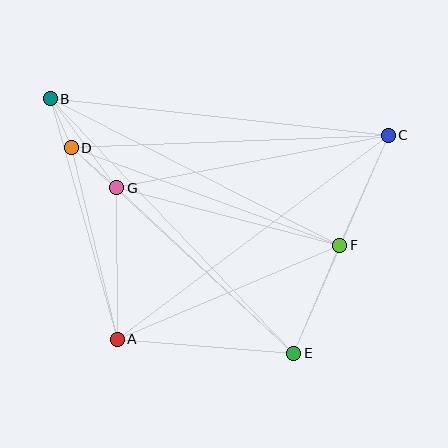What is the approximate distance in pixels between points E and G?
The distance between E and G is approximately 242 pixels.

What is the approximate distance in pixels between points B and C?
The distance between B and C is approximately 340 pixels.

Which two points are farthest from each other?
Points B and E are farthest from each other.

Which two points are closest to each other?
Points B and D are closest to each other.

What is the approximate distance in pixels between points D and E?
The distance between D and E is approximately 303 pixels.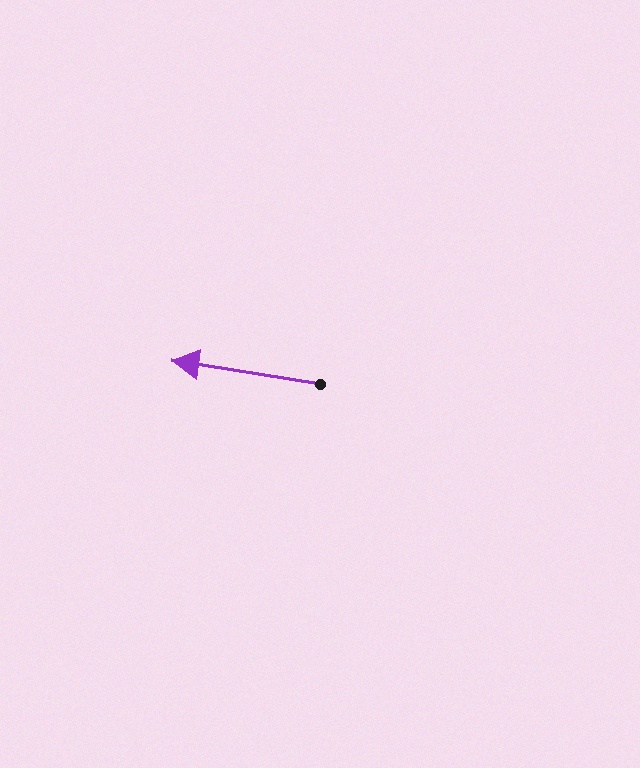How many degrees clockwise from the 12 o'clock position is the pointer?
Approximately 279 degrees.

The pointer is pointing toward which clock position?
Roughly 9 o'clock.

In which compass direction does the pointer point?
West.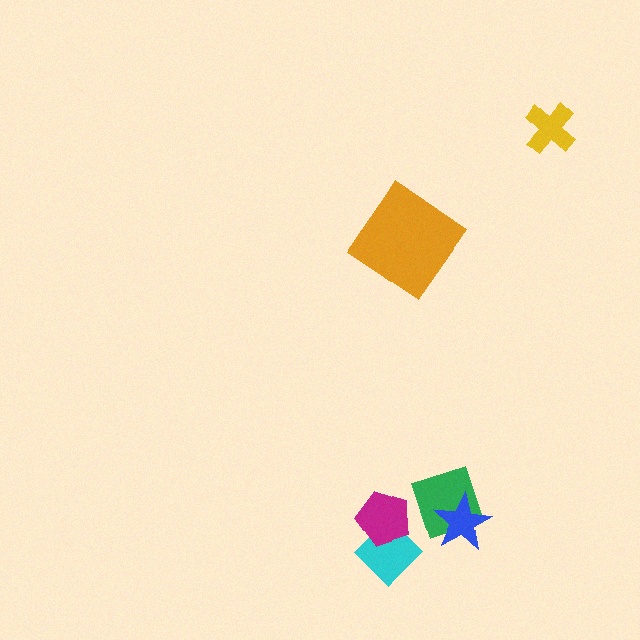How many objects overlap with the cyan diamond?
1 object overlaps with the cyan diamond.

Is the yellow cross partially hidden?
No, no other shape covers it.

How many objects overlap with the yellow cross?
0 objects overlap with the yellow cross.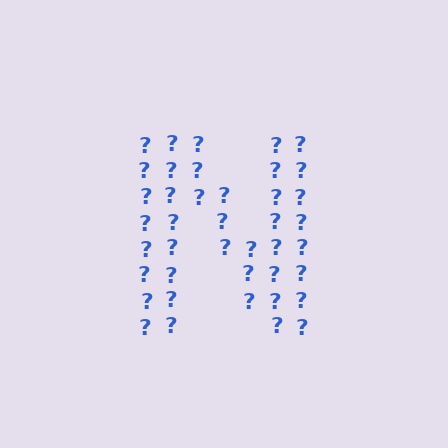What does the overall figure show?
The overall figure shows the letter N.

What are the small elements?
The small elements are question marks.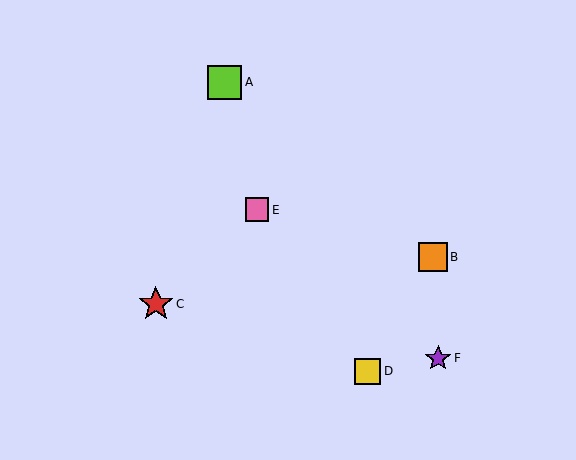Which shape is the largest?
The red star (labeled C) is the largest.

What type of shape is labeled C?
Shape C is a red star.